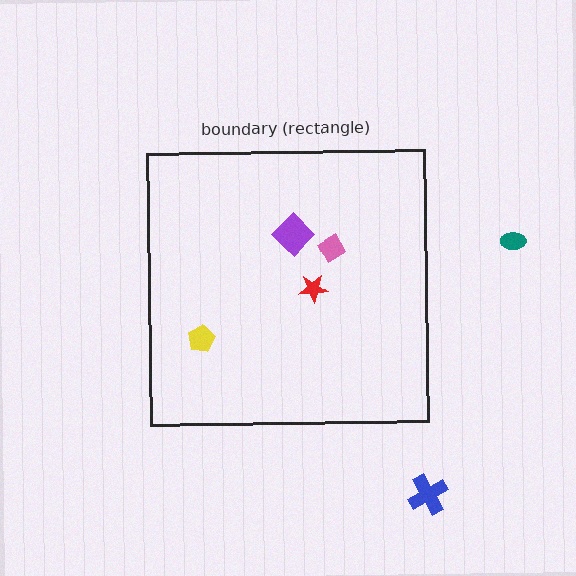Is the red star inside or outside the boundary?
Inside.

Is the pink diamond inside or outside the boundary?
Inside.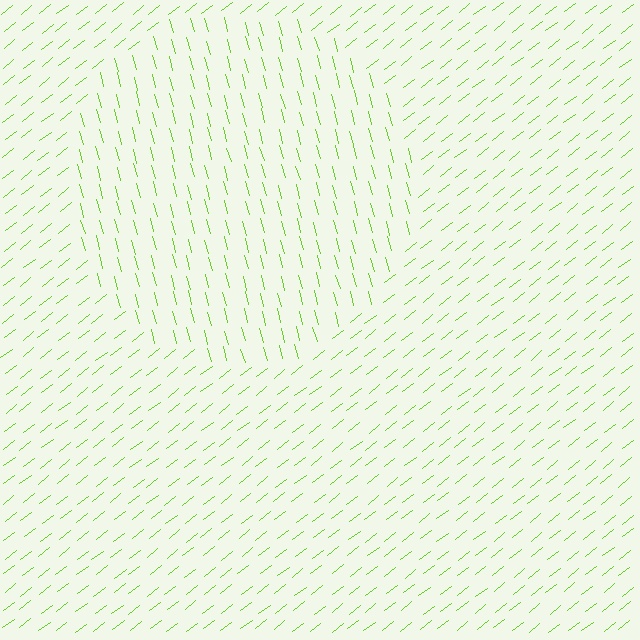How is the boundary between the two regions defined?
The boundary is defined purely by a change in line orientation (approximately 67 degrees difference). All lines are the same color and thickness.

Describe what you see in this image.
The image is filled with small lime line segments. A circle region in the image has lines oriented differently from the surrounding lines, creating a visible texture boundary.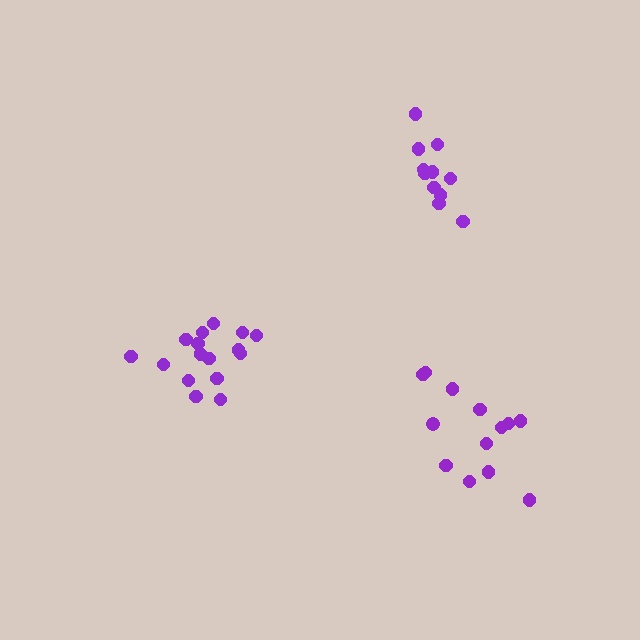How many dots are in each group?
Group 1: 16 dots, Group 2: 11 dots, Group 3: 13 dots (40 total).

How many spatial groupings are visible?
There are 3 spatial groupings.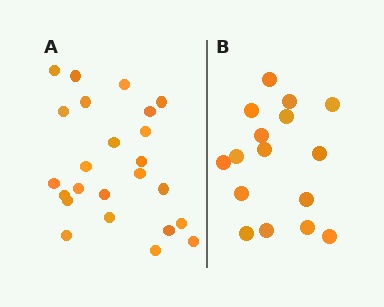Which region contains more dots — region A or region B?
Region A (the left region) has more dots.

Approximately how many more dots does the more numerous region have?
Region A has roughly 8 or so more dots than region B.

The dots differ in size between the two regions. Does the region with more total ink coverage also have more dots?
No. Region B has more total ink coverage because its dots are larger, but region A actually contains more individual dots. Total area can be misleading — the number of items is what matters here.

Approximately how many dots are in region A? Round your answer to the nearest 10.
About 20 dots. (The exact count is 24, which rounds to 20.)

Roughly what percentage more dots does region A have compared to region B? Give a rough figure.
About 50% more.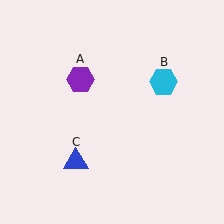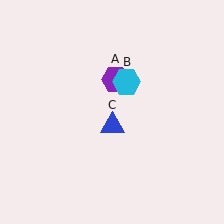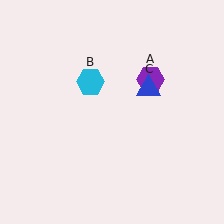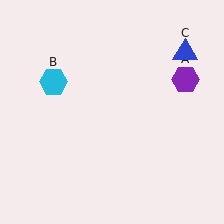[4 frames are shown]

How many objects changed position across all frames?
3 objects changed position: purple hexagon (object A), cyan hexagon (object B), blue triangle (object C).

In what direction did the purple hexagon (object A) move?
The purple hexagon (object A) moved right.